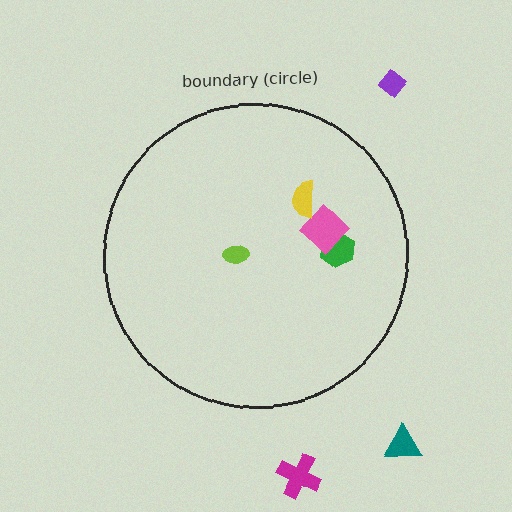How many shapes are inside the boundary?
4 inside, 3 outside.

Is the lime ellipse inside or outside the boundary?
Inside.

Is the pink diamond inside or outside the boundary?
Inside.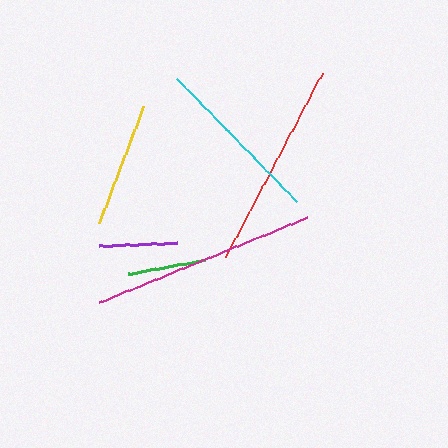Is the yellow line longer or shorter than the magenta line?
The magenta line is longer than the yellow line.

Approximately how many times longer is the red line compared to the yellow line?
The red line is approximately 1.7 times the length of the yellow line.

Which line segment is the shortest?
The green line is the shortest at approximately 77 pixels.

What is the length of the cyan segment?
The cyan segment is approximately 171 pixels long.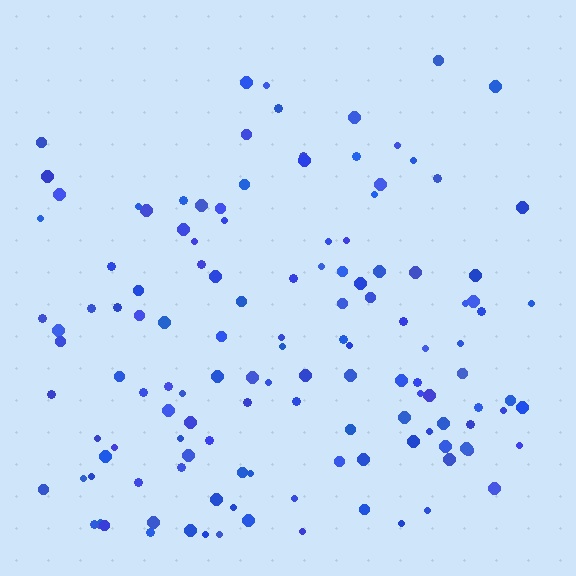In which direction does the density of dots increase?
From top to bottom, with the bottom side densest.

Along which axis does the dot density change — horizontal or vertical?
Vertical.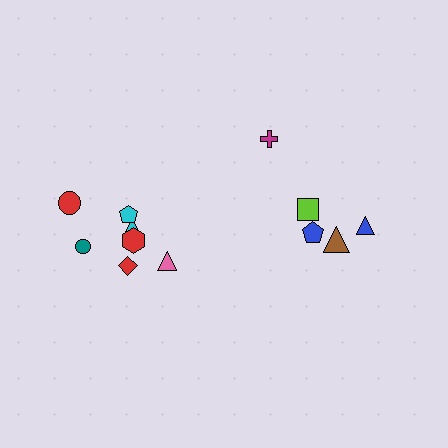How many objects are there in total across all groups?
There are 12 objects.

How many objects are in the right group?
There are 5 objects.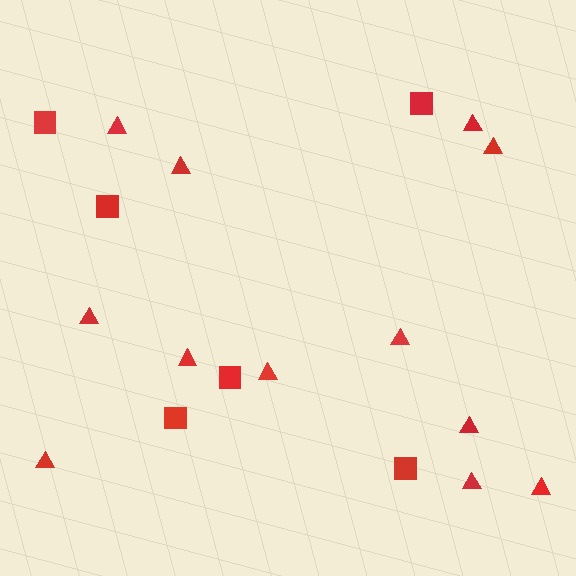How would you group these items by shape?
There are 2 groups: one group of triangles (12) and one group of squares (6).